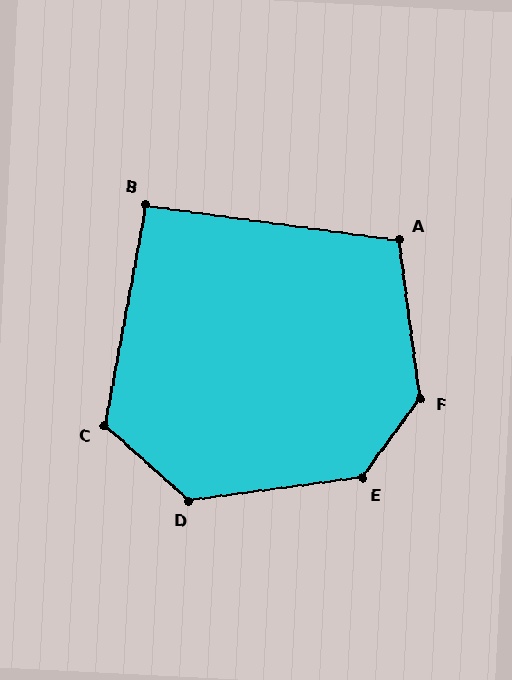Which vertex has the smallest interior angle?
B, at approximately 93 degrees.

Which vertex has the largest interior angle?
F, at approximately 136 degrees.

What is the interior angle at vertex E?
Approximately 133 degrees (obtuse).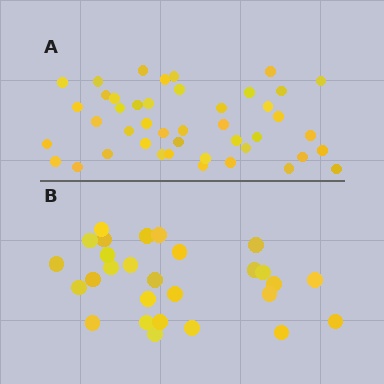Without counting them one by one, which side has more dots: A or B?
Region A (the top region) has more dots.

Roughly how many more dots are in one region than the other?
Region A has approximately 15 more dots than region B.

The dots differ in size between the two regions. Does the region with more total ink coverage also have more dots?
No. Region B has more total ink coverage because its dots are larger, but region A actually contains more individual dots. Total area can be misleading — the number of items is what matters here.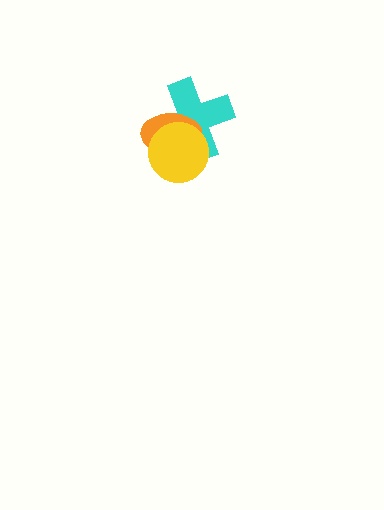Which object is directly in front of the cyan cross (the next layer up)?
The orange ellipse is directly in front of the cyan cross.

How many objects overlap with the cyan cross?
2 objects overlap with the cyan cross.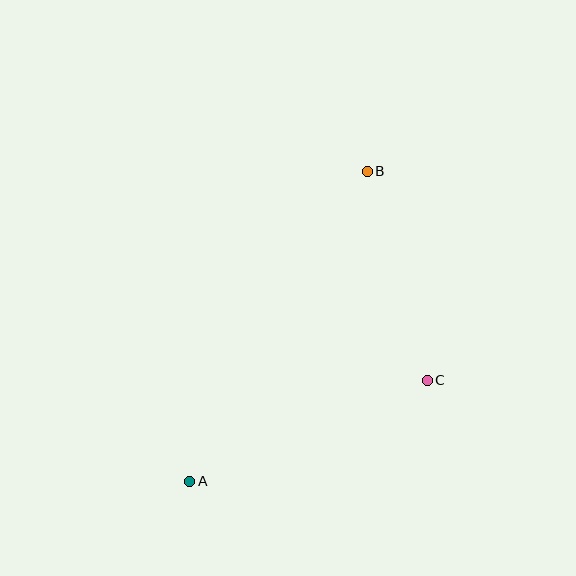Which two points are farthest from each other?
Points A and B are farthest from each other.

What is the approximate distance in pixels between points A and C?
The distance between A and C is approximately 258 pixels.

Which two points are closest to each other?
Points B and C are closest to each other.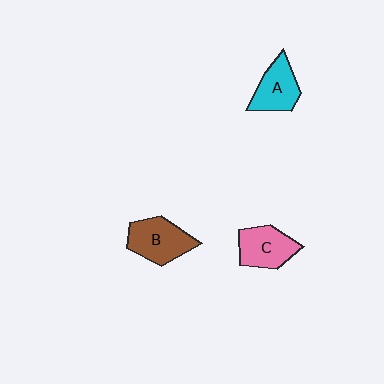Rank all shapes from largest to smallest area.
From largest to smallest: B (brown), C (pink), A (cyan).